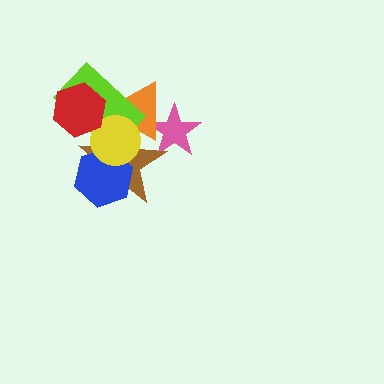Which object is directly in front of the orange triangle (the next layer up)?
The brown star is directly in front of the orange triangle.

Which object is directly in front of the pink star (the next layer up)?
The orange triangle is directly in front of the pink star.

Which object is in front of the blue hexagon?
The yellow circle is in front of the blue hexagon.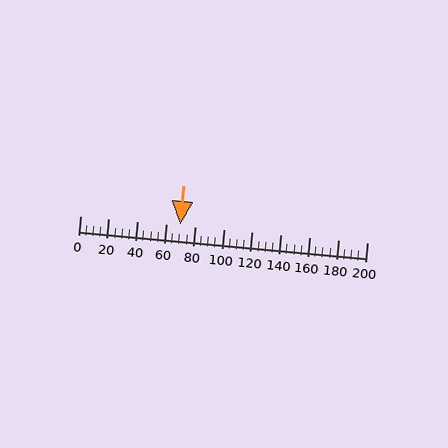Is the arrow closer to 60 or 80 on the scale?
The arrow is closer to 80.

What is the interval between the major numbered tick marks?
The major tick marks are spaced 20 units apart.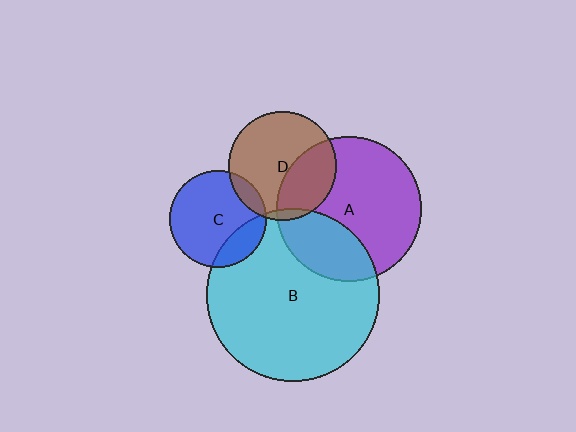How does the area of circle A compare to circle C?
Approximately 2.2 times.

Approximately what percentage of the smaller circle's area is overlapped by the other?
Approximately 10%.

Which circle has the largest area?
Circle B (cyan).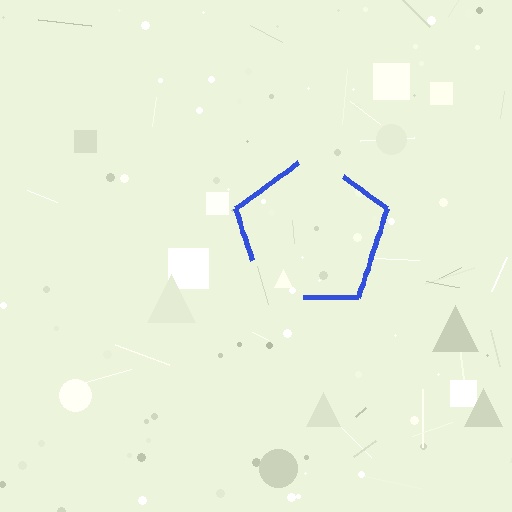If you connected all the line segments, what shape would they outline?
They would outline a pentagon.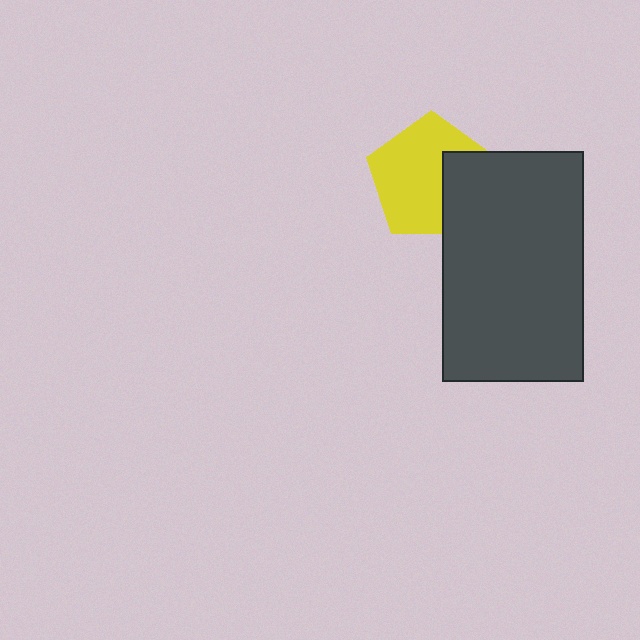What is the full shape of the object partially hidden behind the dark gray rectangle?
The partially hidden object is a yellow pentagon.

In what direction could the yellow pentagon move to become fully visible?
The yellow pentagon could move left. That would shift it out from behind the dark gray rectangle entirely.